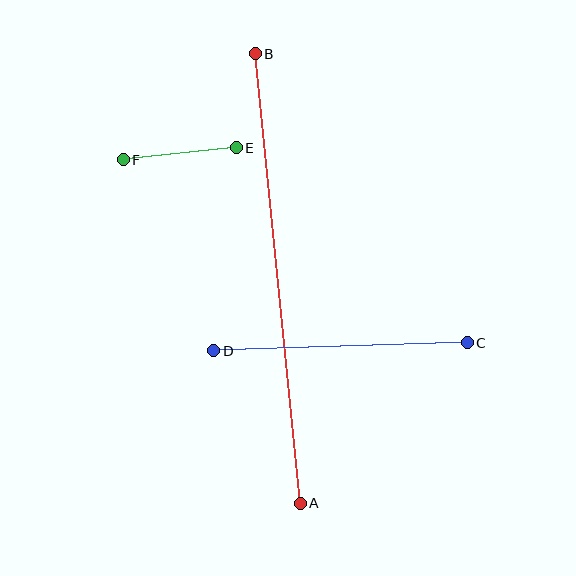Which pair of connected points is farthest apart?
Points A and B are farthest apart.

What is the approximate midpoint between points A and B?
The midpoint is at approximately (278, 278) pixels.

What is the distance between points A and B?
The distance is approximately 451 pixels.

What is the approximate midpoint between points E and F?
The midpoint is at approximately (180, 154) pixels.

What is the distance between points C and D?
The distance is approximately 254 pixels.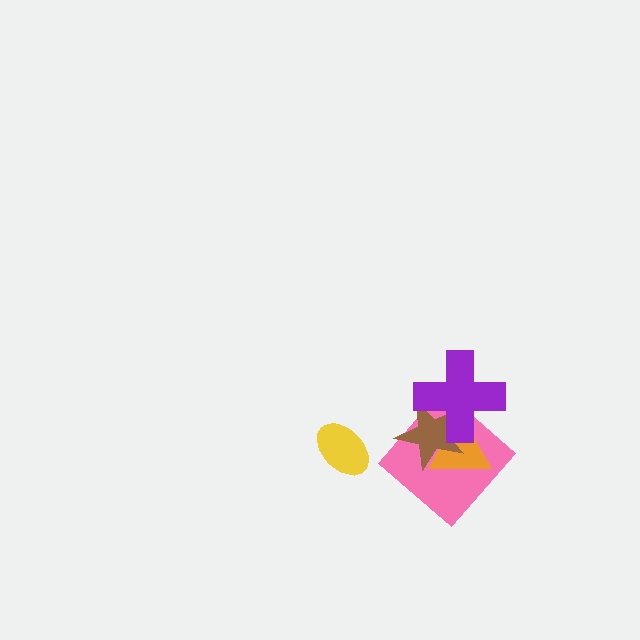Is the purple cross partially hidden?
No, no other shape covers it.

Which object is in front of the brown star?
The purple cross is in front of the brown star.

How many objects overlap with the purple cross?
3 objects overlap with the purple cross.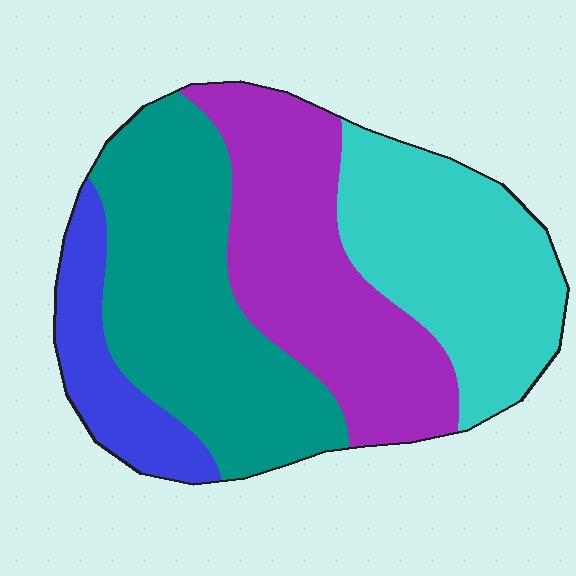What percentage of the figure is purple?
Purple covers about 30% of the figure.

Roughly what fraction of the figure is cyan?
Cyan covers about 25% of the figure.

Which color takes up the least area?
Blue, at roughly 10%.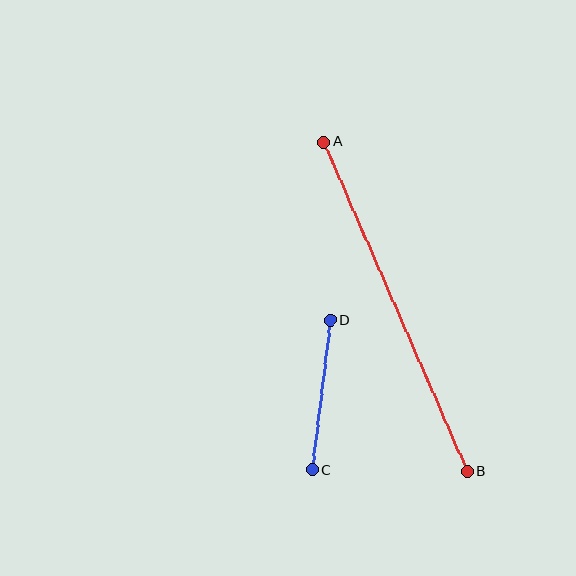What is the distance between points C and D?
The distance is approximately 151 pixels.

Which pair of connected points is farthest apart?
Points A and B are farthest apart.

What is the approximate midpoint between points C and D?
The midpoint is at approximately (321, 395) pixels.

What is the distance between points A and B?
The distance is approximately 360 pixels.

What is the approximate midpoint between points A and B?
The midpoint is at approximately (395, 307) pixels.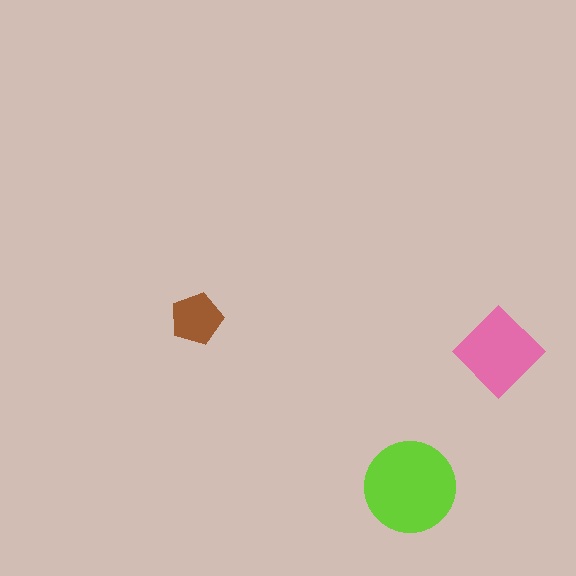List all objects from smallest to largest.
The brown pentagon, the pink diamond, the lime circle.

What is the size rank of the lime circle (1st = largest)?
1st.